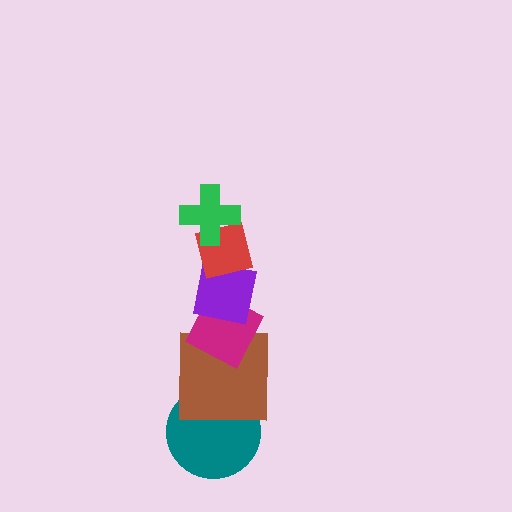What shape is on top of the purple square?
The red square is on top of the purple square.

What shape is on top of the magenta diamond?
The purple square is on top of the magenta diamond.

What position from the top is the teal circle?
The teal circle is 6th from the top.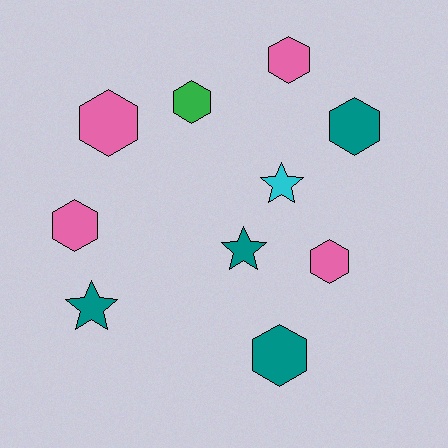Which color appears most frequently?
Teal, with 4 objects.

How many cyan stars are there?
There is 1 cyan star.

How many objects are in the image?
There are 10 objects.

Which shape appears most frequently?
Hexagon, with 7 objects.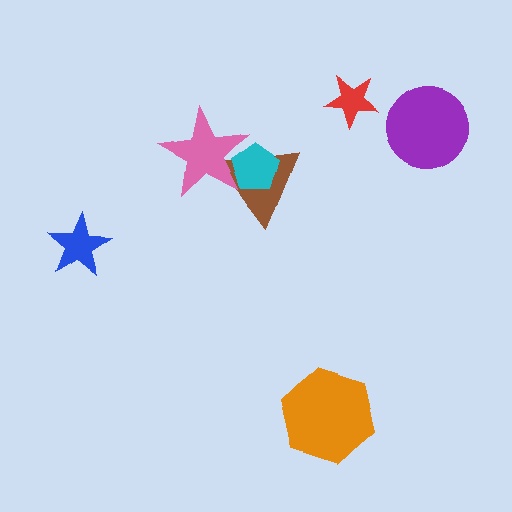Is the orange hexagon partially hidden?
No, no other shape covers it.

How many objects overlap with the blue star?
0 objects overlap with the blue star.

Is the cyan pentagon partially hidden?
Yes, it is partially covered by another shape.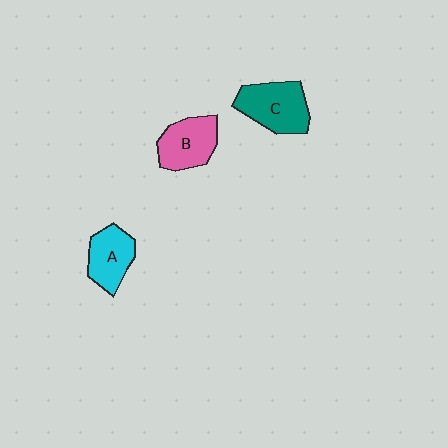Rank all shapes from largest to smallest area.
From largest to smallest: C (teal), B (pink), A (cyan).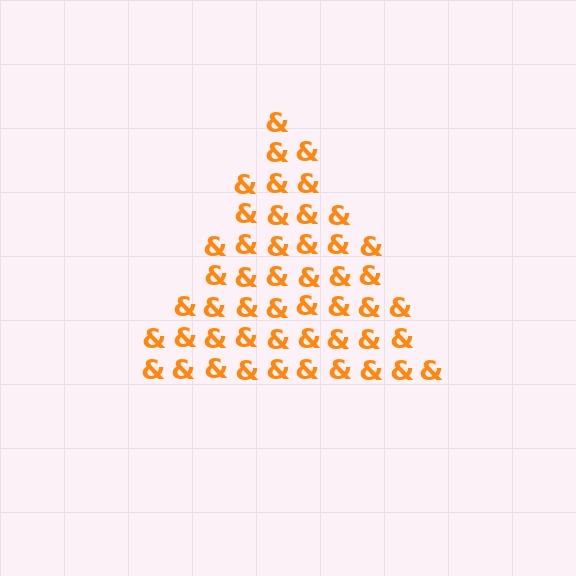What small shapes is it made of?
It is made of small ampersands.